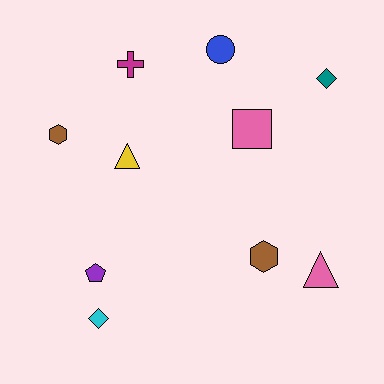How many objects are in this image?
There are 10 objects.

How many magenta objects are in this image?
There is 1 magenta object.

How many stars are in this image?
There are no stars.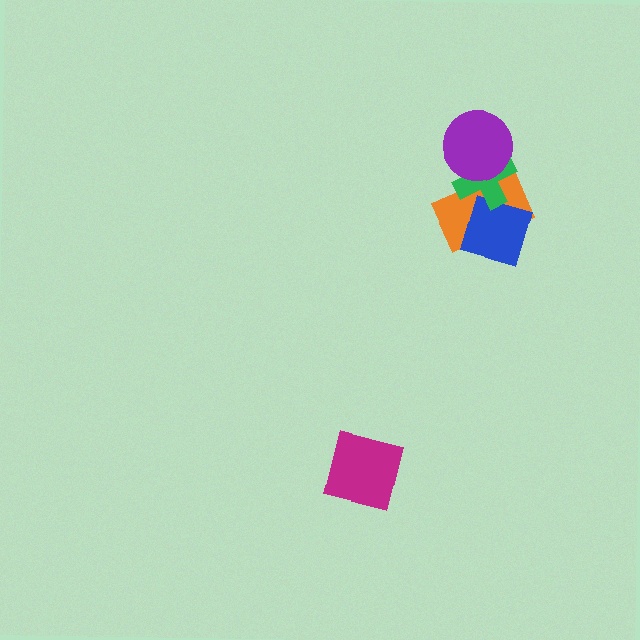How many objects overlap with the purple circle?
2 objects overlap with the purple circle.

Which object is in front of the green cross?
The purple circle is in front of the green cross.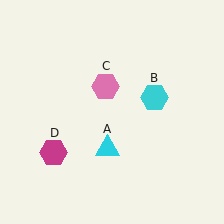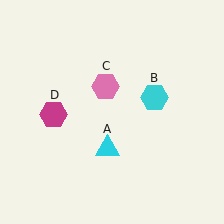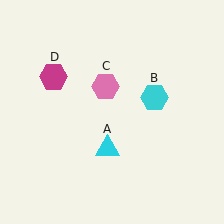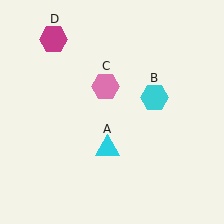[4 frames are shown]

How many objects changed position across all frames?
1 object changed position: magenta hexagon (object D).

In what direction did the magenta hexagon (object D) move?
The magenta hexagon (object D) moved up.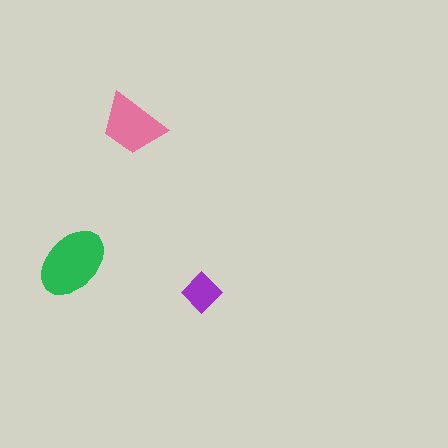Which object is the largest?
The green ellipse.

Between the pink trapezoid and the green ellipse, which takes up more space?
The green ellipse.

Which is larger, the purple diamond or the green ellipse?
The green ellipse.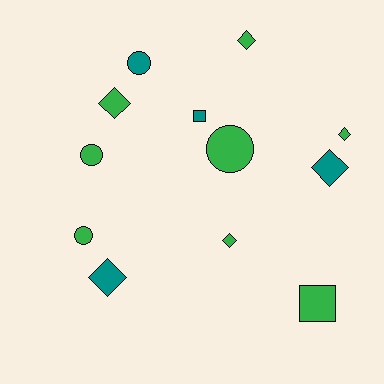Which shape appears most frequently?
Diamond, with 6 objects.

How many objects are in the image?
There are 12 objects.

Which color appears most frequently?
Green, with 8 objects.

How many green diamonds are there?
There are 4 green diamonds.